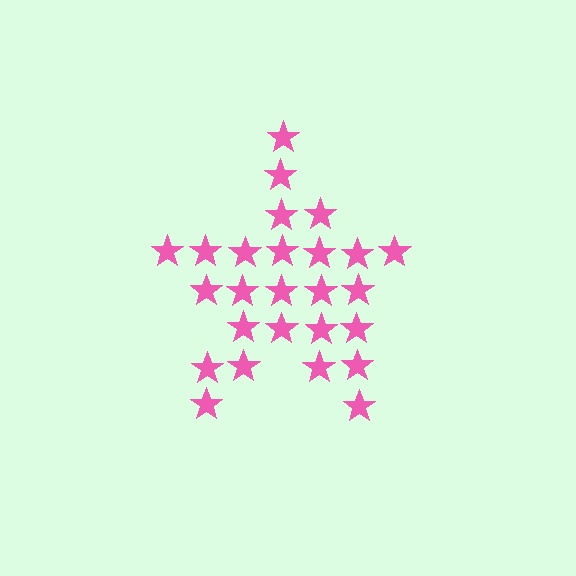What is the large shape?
The large shape is a star.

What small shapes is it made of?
It is made of small stars.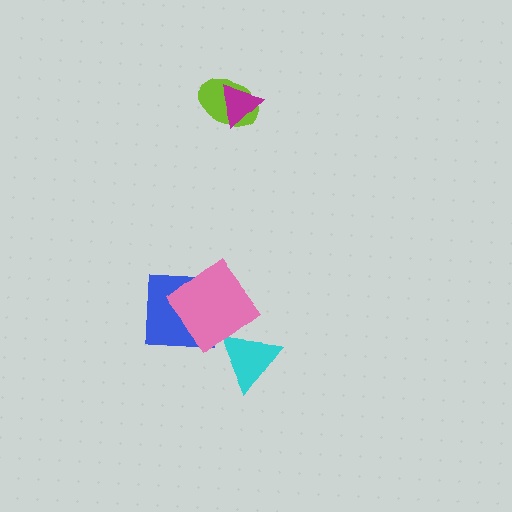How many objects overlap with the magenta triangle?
1 object overlaps with the magenta triangle.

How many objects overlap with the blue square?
1 object overlaps with the blue square.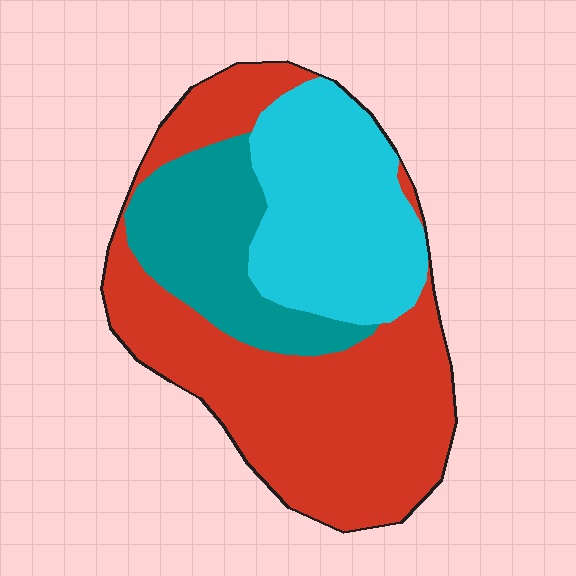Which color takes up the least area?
Teal, at roughly 20%.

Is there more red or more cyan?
Red.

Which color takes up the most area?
Red, at roughly 50%.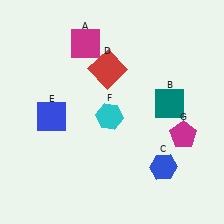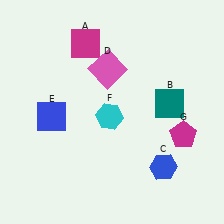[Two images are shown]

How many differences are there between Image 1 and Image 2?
There is 1 difference between the two images.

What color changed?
The square (D) changed from red in Image 1 to pink in Image 2.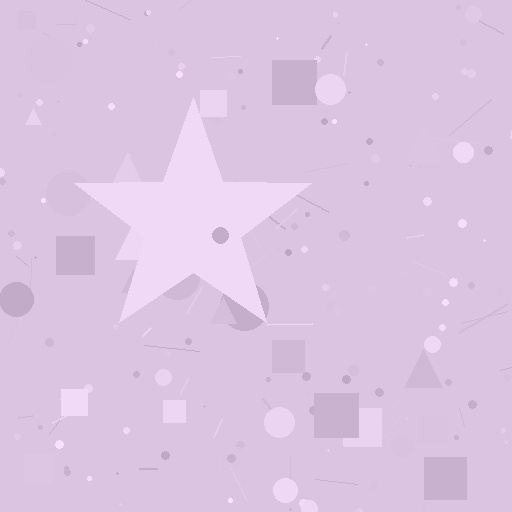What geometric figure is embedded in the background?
A star is embedded in the background.